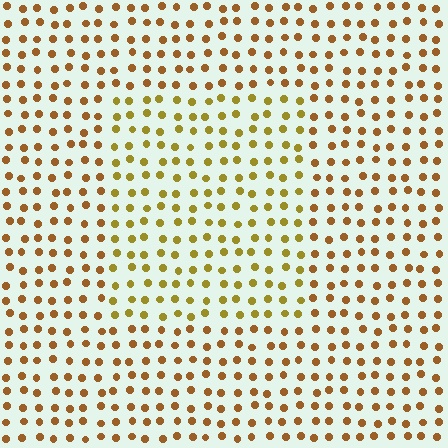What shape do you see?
I see a rectangle.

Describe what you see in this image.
The image is filled with small brown elements in a uniform arrangement. A rectangle-shaped region is visible where the elements are tinted to a slightly different hue, forming a subtle color boundary.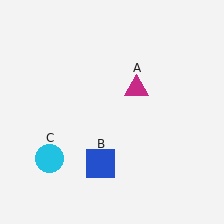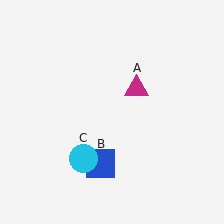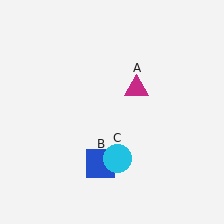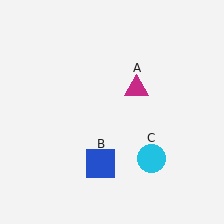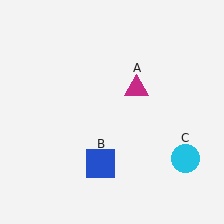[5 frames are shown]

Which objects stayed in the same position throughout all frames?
Magenta triangle (object A) and blue square (object B) remained stationary.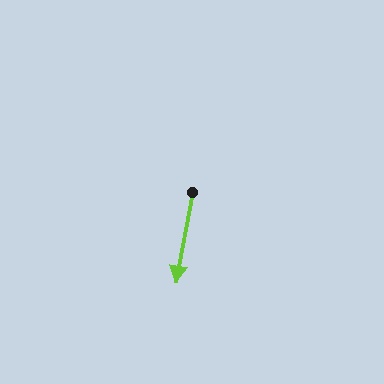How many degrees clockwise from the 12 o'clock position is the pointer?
Approximately 190 degrees.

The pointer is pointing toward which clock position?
Roughly 6 o'clock.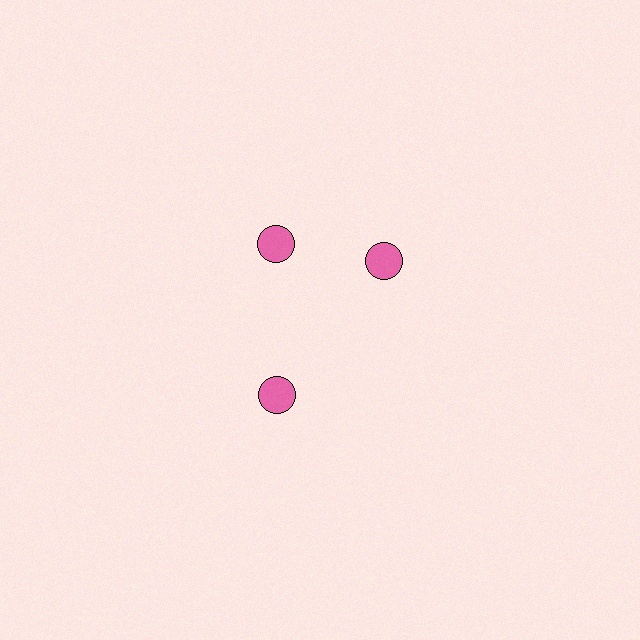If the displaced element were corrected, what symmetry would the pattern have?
It would have 3-fold rotational symmetry — the pattern would map onto itself every 120 degrees.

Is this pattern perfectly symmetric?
No. The 3 pink circles are arranged in a ring, but one element near the 3 o'clock position is rotated out of alignment along the ring, breaking the 3-fold rotational symmetry.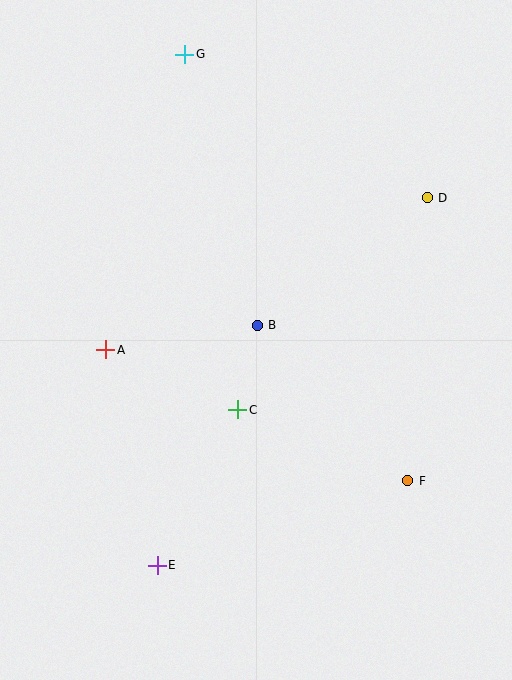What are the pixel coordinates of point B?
Point B is at (257, 325).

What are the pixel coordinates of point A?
Point A is at (106, 350).